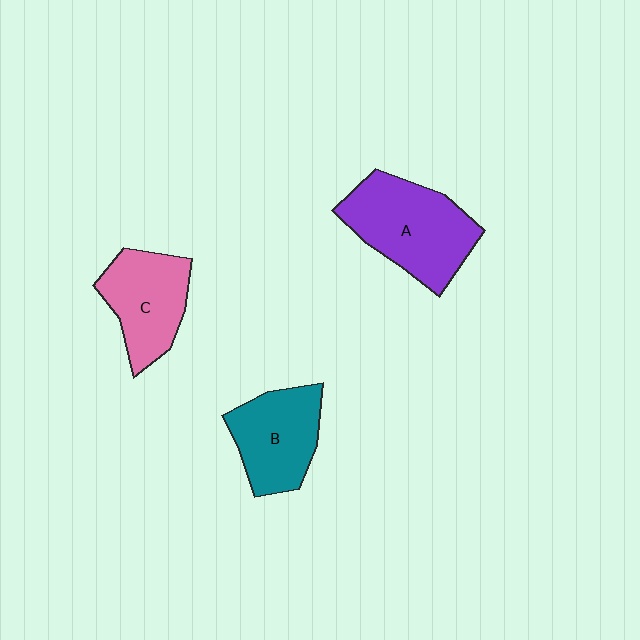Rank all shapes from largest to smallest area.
From largest to smallest: A (purple), B (teal), C (pink).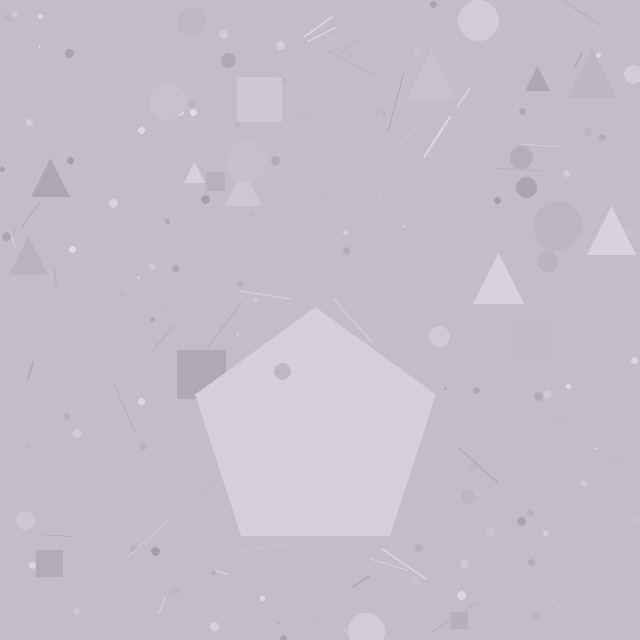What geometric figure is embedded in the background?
A pentagon is embedded in the background.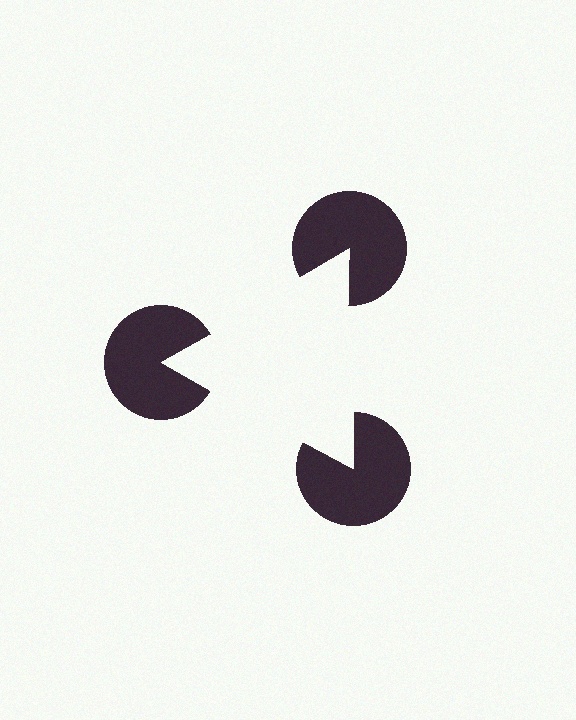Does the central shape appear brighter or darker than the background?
It typically appears slightly brighter than the background, even though no actual brightness change is drawn.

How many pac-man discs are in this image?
There are 3 — one at each vertex of the illusory triangle.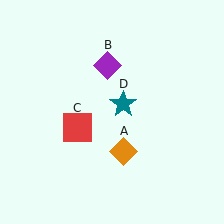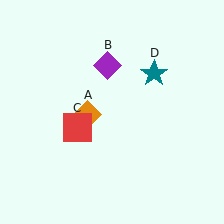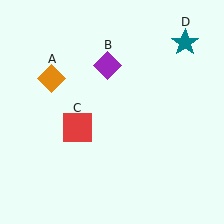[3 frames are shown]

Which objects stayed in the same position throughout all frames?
Purple diamond (object B) and red square (object C) remained stationary.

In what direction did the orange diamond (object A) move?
The orange diamond (object A) moved up and to the left.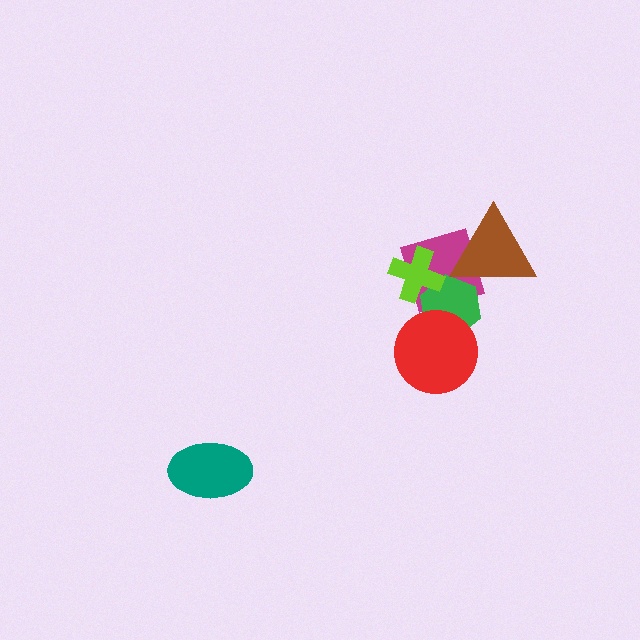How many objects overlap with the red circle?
1 object overlaps with the red circle.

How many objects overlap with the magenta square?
3 objects overlap with the magenta square.